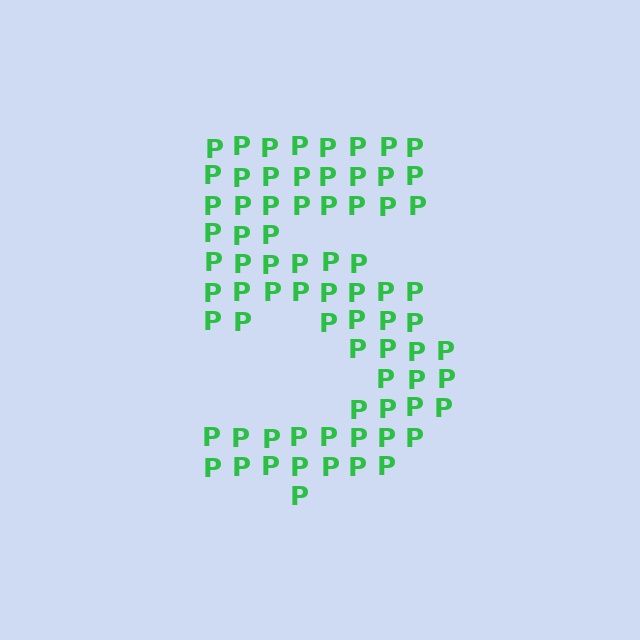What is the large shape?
The large shape is the digit 5.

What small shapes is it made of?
It is made of small letter P's.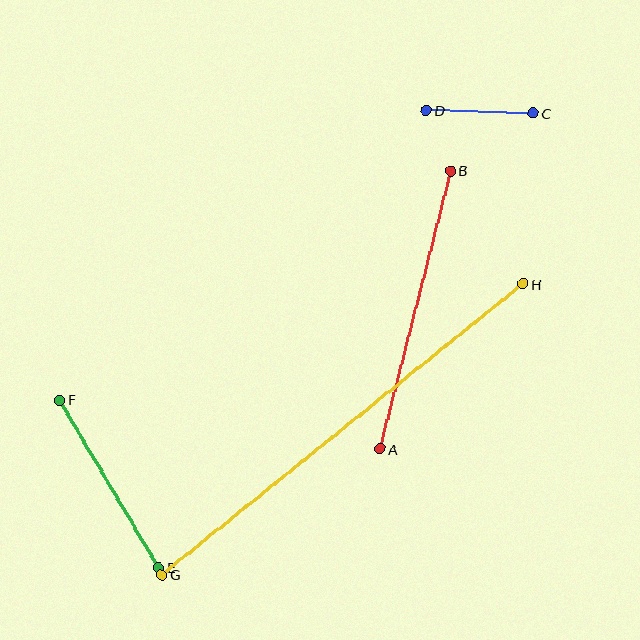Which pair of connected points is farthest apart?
Points G and H are farthest apart.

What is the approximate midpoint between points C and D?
The midpoint is at approximately (480, 112) pixels.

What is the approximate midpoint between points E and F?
The midpoint is at approximately (109, 484) pixels.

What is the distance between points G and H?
The distance is approximately 464 pixels.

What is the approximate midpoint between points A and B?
The midpoint is at approximately (415, 310) pixels.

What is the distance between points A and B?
The distance is approximately 287 pixels.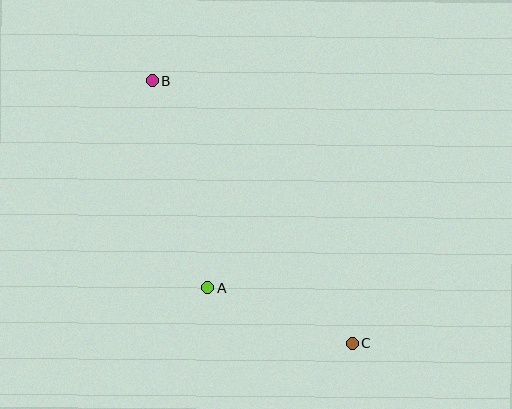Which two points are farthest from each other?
Points B and C are farthest from each other.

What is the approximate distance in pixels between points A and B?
The distance between A and B is approximately 214 pixels.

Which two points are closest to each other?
Points A and C are closest to each other.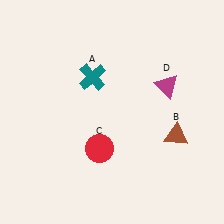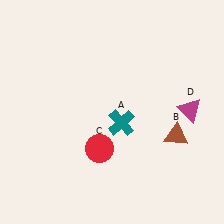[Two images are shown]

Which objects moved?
The objects that moved are: the teal cross (A), the magenta triangle (D).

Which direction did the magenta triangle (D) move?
The magenta triangle (D) moved down.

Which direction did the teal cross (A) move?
The teal cross (A) moved down.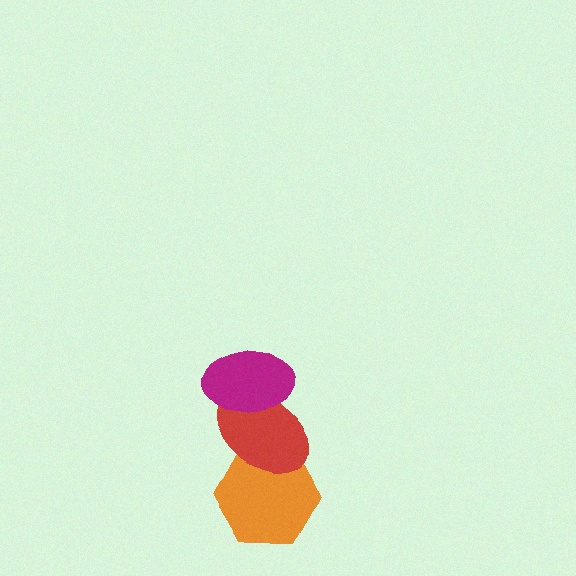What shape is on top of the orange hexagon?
The red ellipse is on top of the orange hexagon.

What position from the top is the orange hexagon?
The orange hexagon is 3rd from the top.